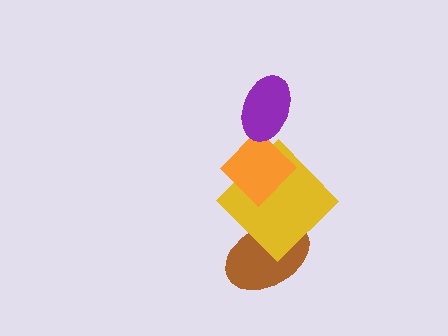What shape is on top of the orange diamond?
The purple ellipse is on top of the orange diamond.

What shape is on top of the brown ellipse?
The yellow diamond is on top of the brown ellipse.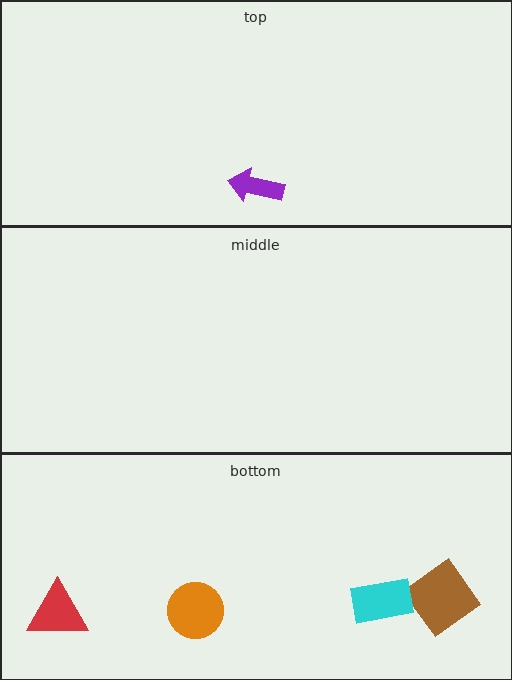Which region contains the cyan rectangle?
The bottom region.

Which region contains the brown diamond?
The bottom region.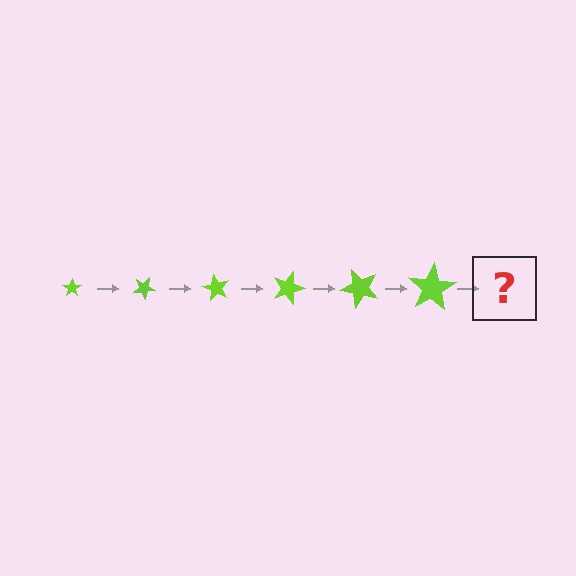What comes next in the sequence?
The next element should be a star, larger than the previous one and rotated 180 degrees from the start.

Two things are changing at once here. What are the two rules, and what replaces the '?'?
The two rules are that the star grows larger each step and it rotates 30 degrees each step. The '?' should be a star, larger than the previous one and rotated 180 degrees from the start.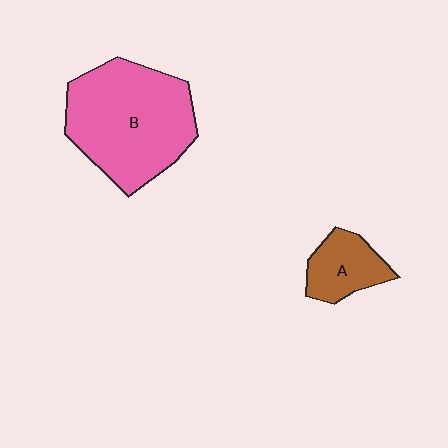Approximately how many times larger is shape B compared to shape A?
Approximately 2.9 times.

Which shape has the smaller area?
Shape A (brown).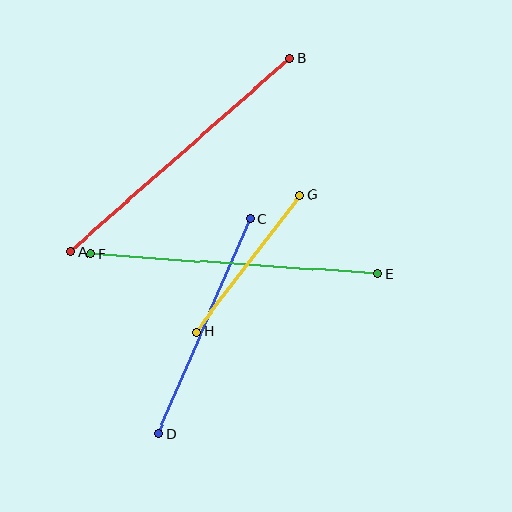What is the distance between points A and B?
The distance is approximately 293 pixels.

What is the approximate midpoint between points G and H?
The midpoint is at approximately (248, 264) pixels.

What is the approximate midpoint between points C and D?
The midpoint is at approximately (204, 326) pixels.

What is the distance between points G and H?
The distance is approximately 172 pixels.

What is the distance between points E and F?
The distance is approximately 288 pixels.